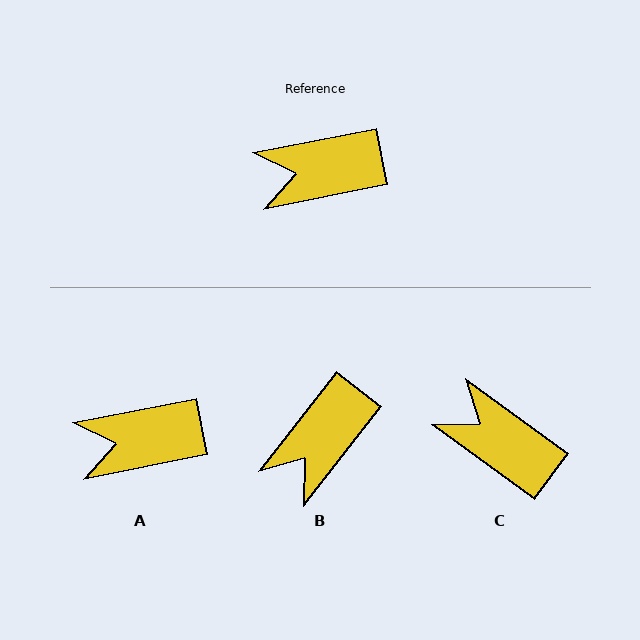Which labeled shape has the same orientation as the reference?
A.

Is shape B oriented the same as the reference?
No, it is off by about 41 degrees.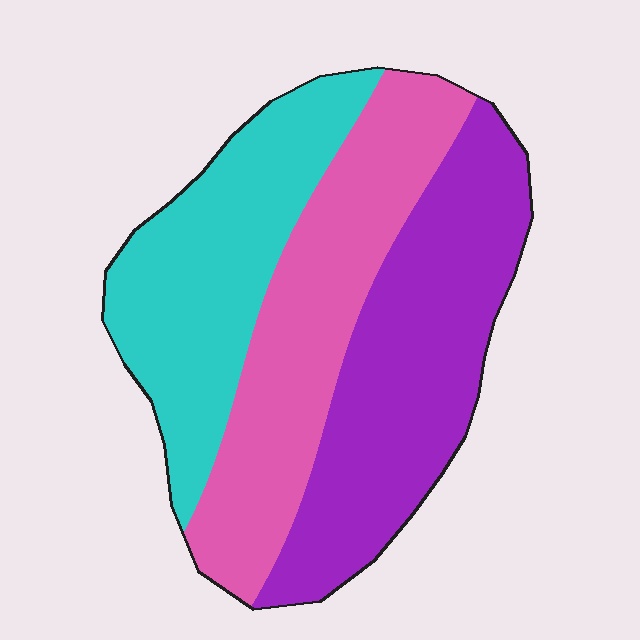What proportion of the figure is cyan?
Cyan takes up between a quarter and a half of the figure.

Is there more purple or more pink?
Purple.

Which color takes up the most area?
Purple, at roughly 35%.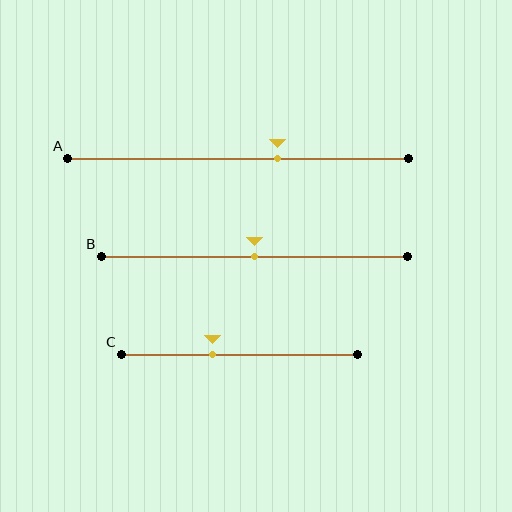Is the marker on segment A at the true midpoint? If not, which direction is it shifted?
No, the marker on segment A is shifted to the right by about 12% of the segment length.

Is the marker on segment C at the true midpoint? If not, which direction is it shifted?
No, the marker on segment C is shifted to the left by about 11% of the segment length.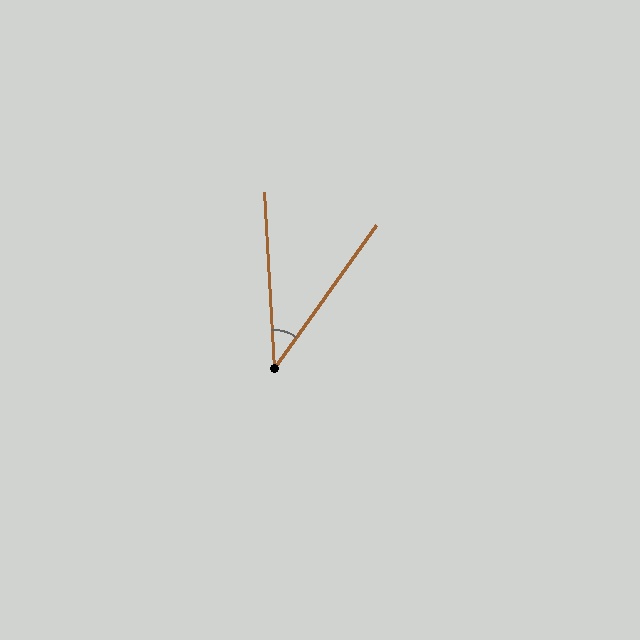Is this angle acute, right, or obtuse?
It is acute.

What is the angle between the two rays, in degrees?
Approximately 39 degrees.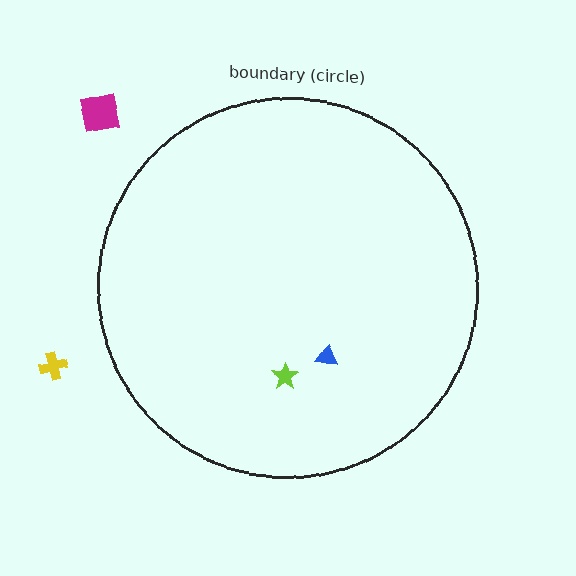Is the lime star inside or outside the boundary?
Inside.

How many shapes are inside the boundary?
2 inside, 2 outside.